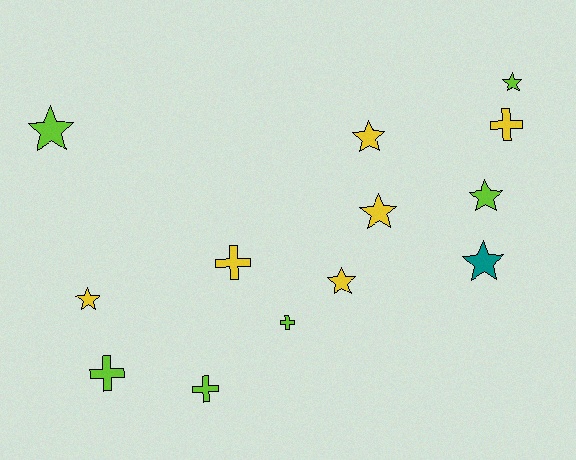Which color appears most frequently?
Lime, with 6 objects.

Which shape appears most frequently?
Star, with 8 objects.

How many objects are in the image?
There are 13 objects.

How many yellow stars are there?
There are 4 yellow stars.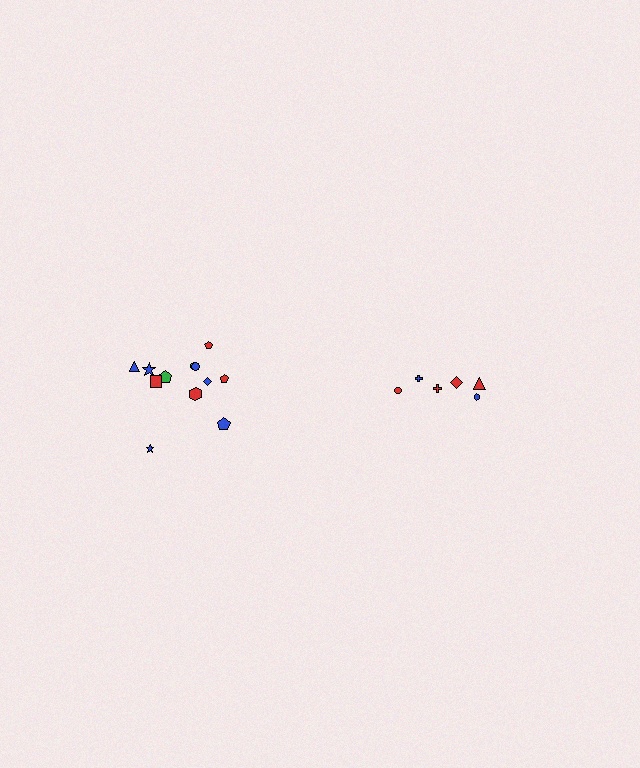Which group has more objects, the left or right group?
The left group.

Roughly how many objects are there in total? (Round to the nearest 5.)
Roughly 20 objects in total.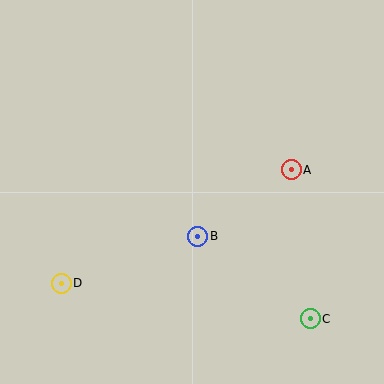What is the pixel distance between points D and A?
The distance between D and A is 257 pixels.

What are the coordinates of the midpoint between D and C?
The midpoint between D and C is at (186, 301).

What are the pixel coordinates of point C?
Point C is at (310, 319).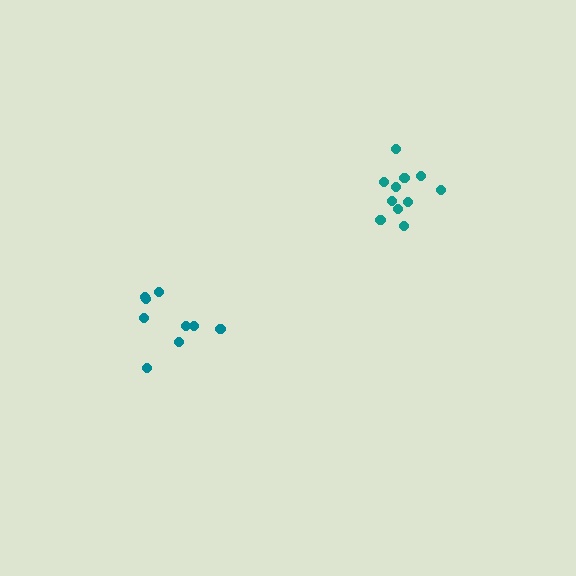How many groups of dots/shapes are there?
There are 2 groups.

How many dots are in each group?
Group 1: 11 dots, Group 2: 9 dots (20 total).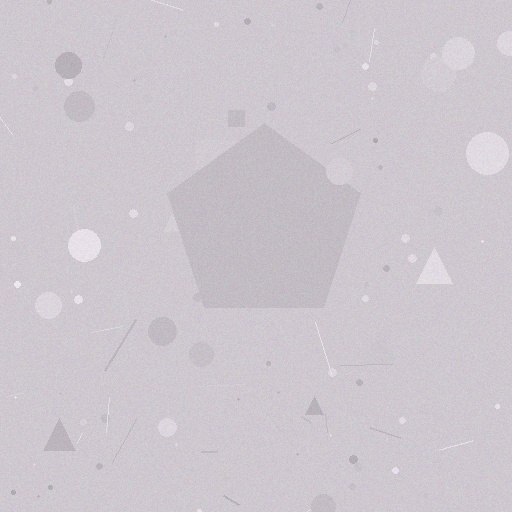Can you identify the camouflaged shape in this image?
The camouflaged shape is a pentagon.